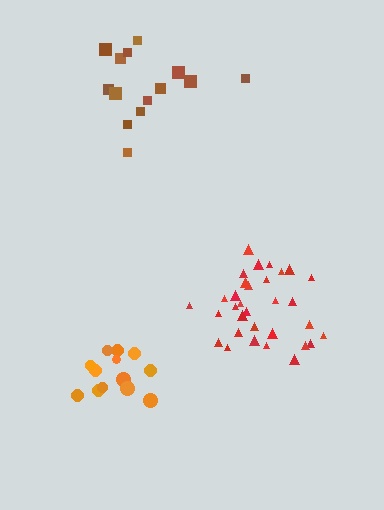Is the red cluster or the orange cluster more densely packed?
Red.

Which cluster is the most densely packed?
Red.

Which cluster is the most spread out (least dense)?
Brown.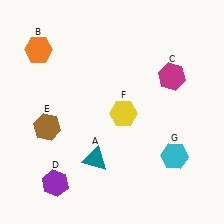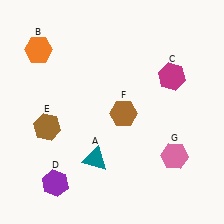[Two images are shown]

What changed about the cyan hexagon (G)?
In Image 1, G is cyan. In Image 2, it changed to pink.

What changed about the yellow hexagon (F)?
In Image 1, F is yellow. In Image 2, it changed to brown.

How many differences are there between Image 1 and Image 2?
There are 2 differences between the two images.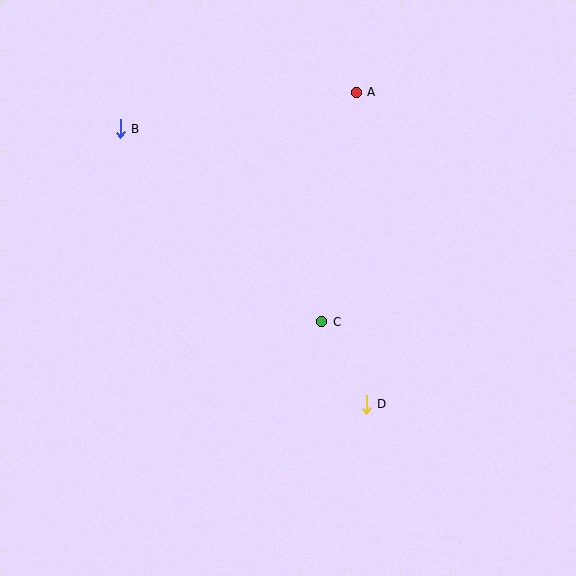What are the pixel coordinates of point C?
Point C is at (322, 322).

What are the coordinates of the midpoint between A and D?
The midpoint between A and D is at (361, 248).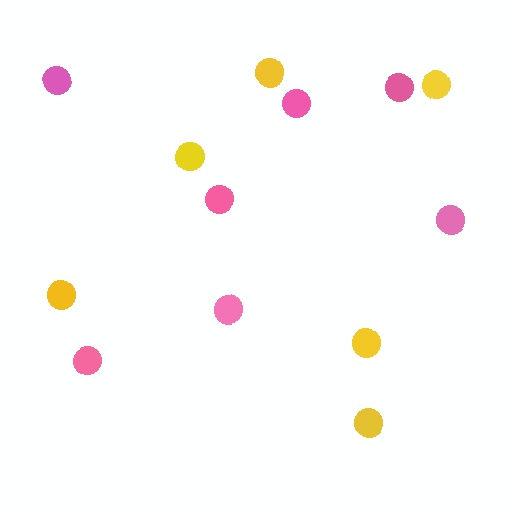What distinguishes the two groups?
There are 2 groups: one group of yellow circles (6) and one group of pink circles (7).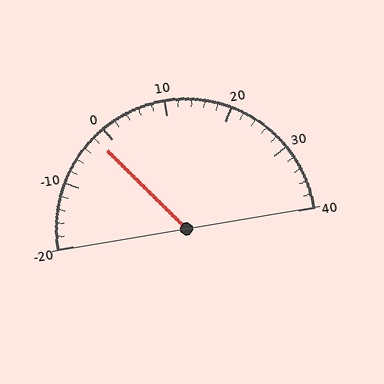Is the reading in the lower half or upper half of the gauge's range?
The reading is in the lower half of the range (-20 to 40).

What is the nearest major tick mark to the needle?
The nearest major tick mark is 0.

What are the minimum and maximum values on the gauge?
The gauge ranges from -20 to 40.